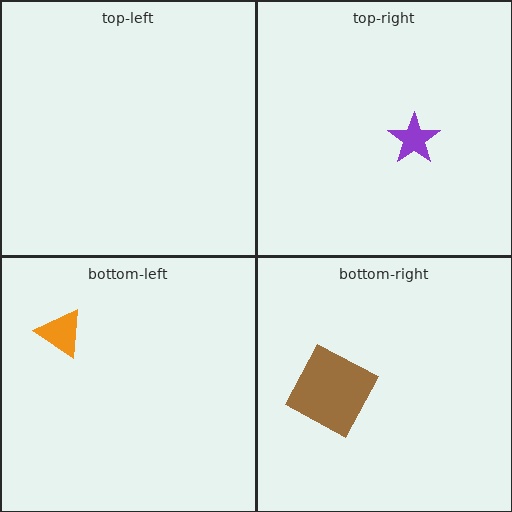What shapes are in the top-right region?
The purple star.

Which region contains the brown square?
The bottom-right region.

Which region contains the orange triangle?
The bottom-left region.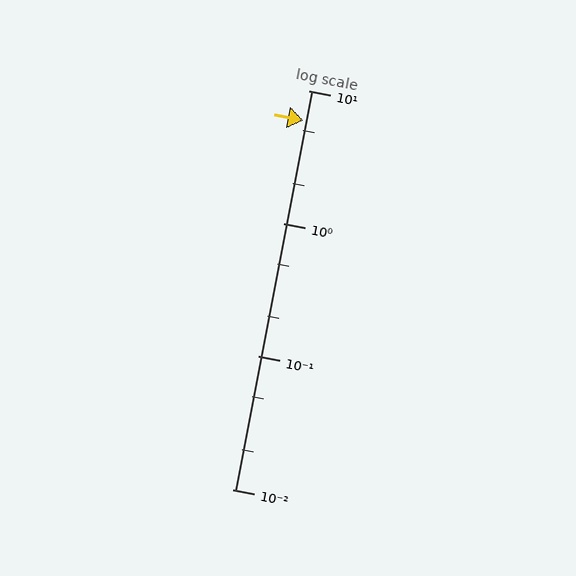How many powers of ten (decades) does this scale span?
The scale spans 3 decades, from 0.01 to 10.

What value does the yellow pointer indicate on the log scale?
The pointer indicates approximately 6.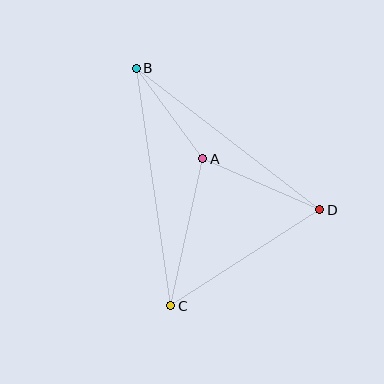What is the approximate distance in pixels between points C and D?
The distance between C and D is approximately 177 pixels.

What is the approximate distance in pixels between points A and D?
The distance between A and D is approximately 127 pixels.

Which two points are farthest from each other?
Points B and C are farthest from each other.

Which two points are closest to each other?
Points A and B are closest to each other.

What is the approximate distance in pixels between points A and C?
The distance between A and C is approximately 150 pixels.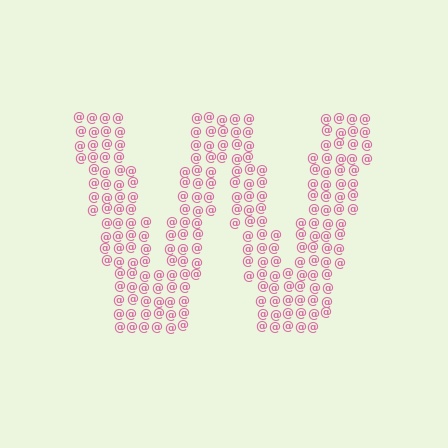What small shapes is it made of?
It is made of small at signs.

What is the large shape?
The large shape is the letter W.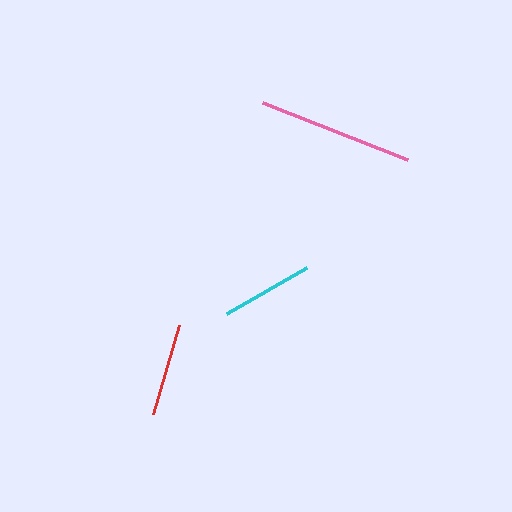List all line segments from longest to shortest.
From longest to shortest: pink, red, cyan.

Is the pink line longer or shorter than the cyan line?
The pink line is longer than the cyan line.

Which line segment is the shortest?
The cyan line is the shortest at approximately 93 pixels.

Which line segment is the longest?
The pink line is the longest at approximately 156 pixels.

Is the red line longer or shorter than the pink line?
The pink line is longer than the red line.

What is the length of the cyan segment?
The cyan segment is approximately 93 pixels long.